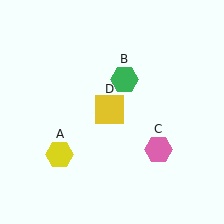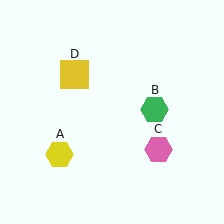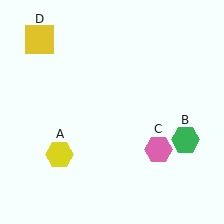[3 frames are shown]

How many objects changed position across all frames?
2 objects changed position: green hexagon (object B), yellow square (object D).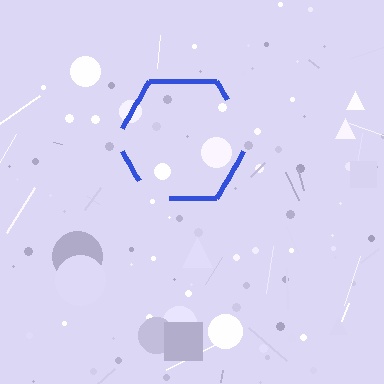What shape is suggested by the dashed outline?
The dashed outline suggests a hexagon.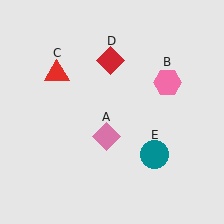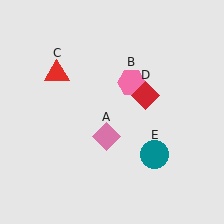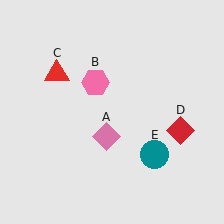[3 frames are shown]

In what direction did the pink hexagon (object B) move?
The pink hexagon (object B) moved left.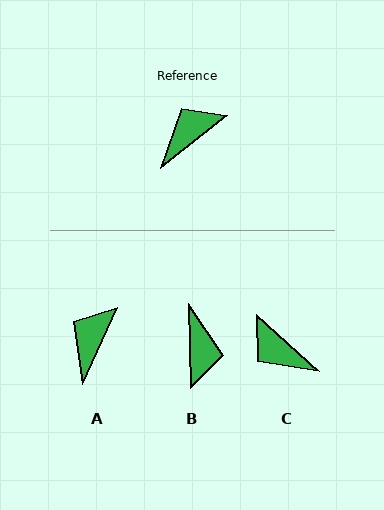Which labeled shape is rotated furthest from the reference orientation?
B, about 126 degrees away.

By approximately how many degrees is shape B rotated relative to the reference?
Approximately 126 degrees clockwise.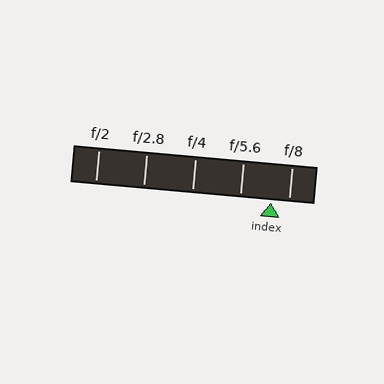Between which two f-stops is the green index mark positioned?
The index mark is between f/5.6 and f/8.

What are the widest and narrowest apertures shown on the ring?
The widest aperture shown is f/2 and the narrowest is f/8.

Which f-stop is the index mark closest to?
The index mark is closest to f/8.